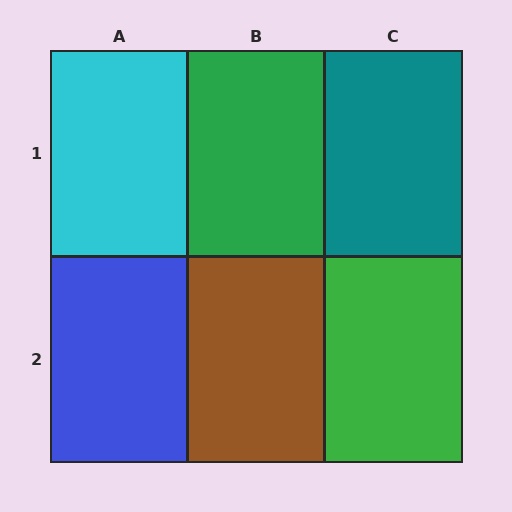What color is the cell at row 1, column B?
Green.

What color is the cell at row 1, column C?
Teal.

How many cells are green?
2 cells are green.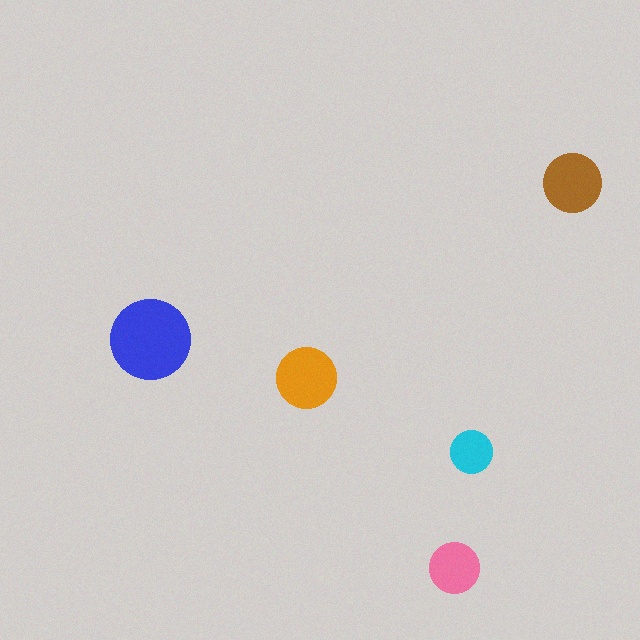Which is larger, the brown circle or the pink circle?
The brown one.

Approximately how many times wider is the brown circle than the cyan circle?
About 1.5 times wider.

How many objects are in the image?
There are 5 objects in the image.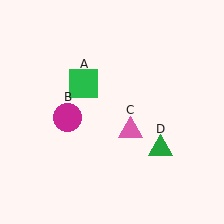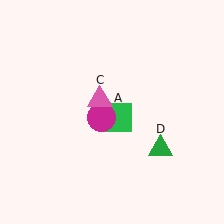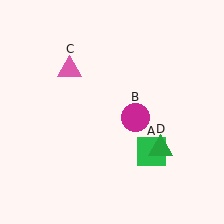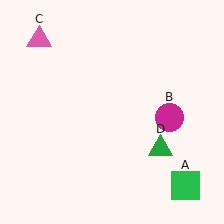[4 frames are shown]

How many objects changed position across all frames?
3 objects changed position: green square (object A), magenta circle (object B), pink triangle (object C).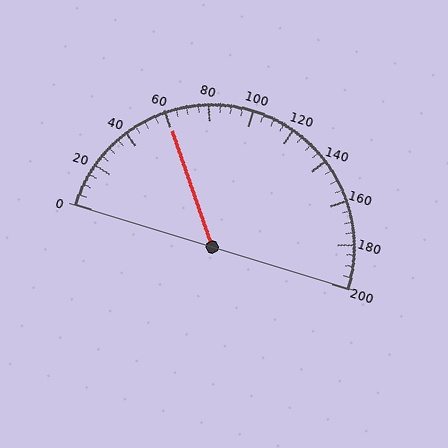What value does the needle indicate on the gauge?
The needle indicates approximately 60.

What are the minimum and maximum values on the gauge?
The gauge ranges from 0 to 200.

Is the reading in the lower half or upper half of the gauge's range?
The reading is in the lower half of the range (0 to 200).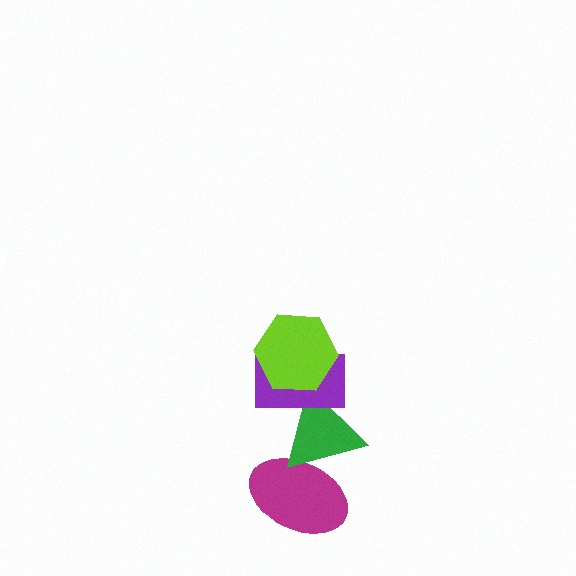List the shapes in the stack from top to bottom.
From top to bottom: the lime hexagon, the purple rectangle, the green triangle, the magenta ellipse.